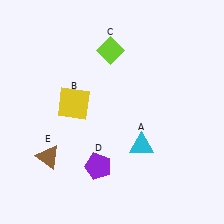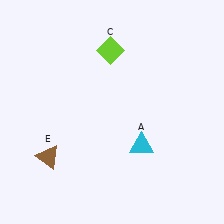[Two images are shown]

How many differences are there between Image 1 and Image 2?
There are 2 differences between the two images.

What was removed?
The purple pentagon (D), the yellow square (B) were removed in Image 2.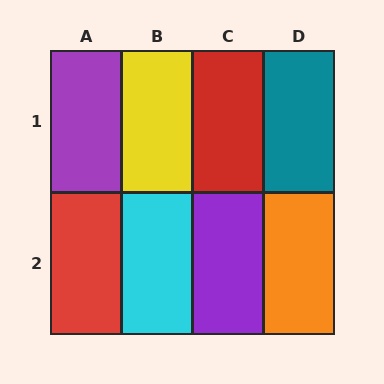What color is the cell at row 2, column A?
Red.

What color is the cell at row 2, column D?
Orange.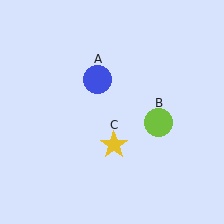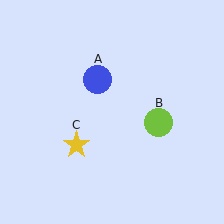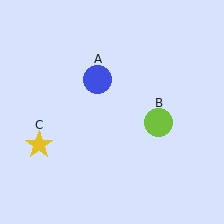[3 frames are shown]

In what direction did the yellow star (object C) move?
The yellow star (object C) moved left.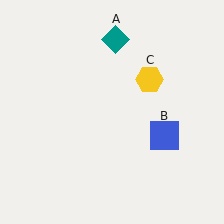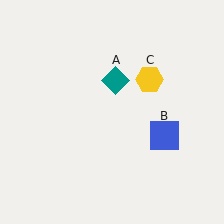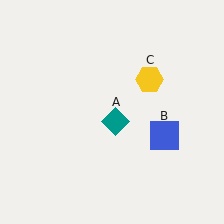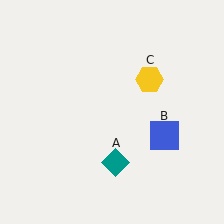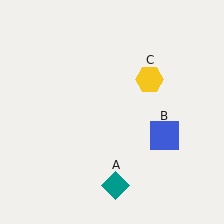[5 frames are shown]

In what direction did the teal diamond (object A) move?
The teal diamond (object A) moved down.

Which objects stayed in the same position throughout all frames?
Blue square (object B) and yellow hexagon (object C) remained stationary.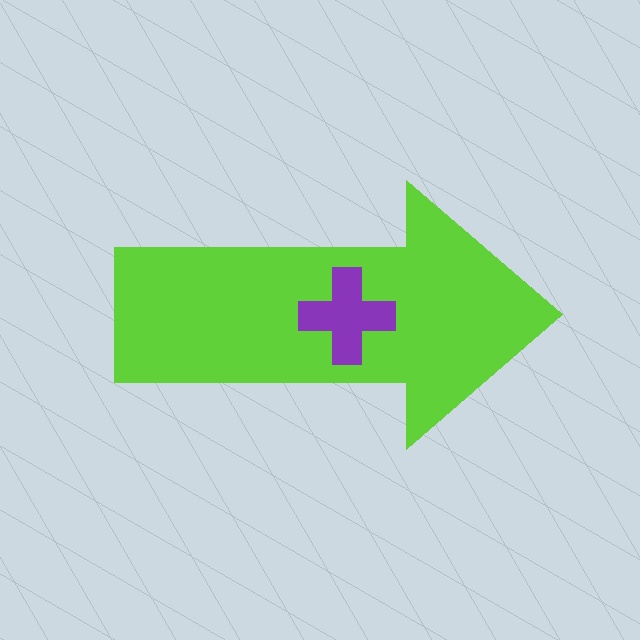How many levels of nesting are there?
2.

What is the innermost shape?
The purple cross.